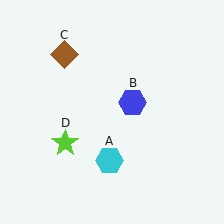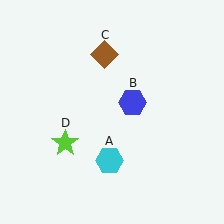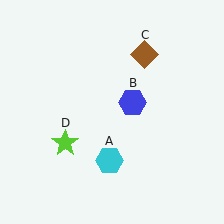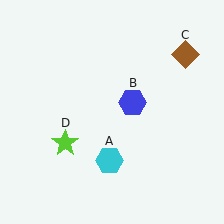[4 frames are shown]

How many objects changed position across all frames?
1 object changed position: brown diamond (object C).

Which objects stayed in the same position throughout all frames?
Cyan hexagon (object A) and blue hexagon (object B) and lime star (object D) remained stationary.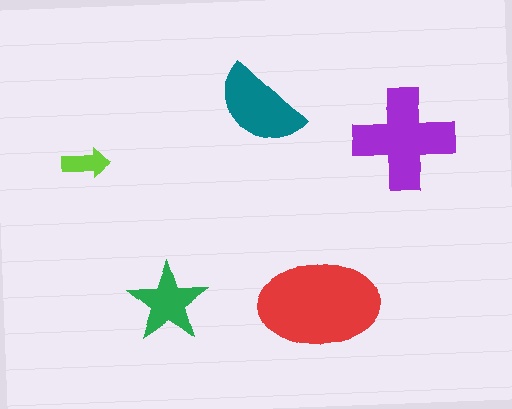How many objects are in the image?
There are 5 objects in the image.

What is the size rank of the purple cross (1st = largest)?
2nd.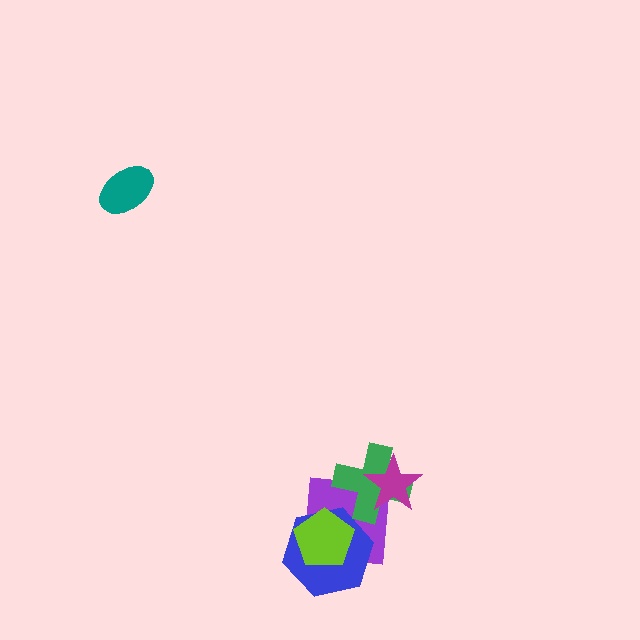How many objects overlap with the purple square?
4 objects overlap with the purple square.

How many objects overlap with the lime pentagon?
2 objects overlap with the lime pentagon.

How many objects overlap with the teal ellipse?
0 objects overlap with the teal ellipse.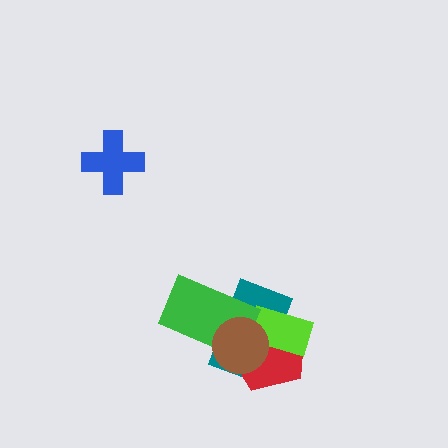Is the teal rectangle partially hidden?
Yes, it is partially covered by another shape.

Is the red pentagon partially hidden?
Yes, it is partially covered by another shape.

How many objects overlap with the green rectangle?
3 objects overlap with the green rectangle.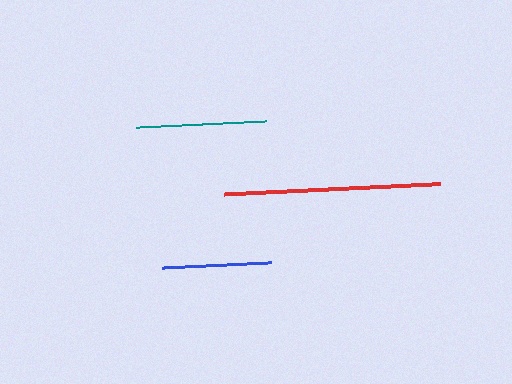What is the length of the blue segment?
The blue segment is approximately 110 pixels long.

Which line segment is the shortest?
The blue line is the shortest at approximately 110 pixels.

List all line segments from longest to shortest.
From longest to shortest: red, teal, blue.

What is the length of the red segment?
The red segment is approximately 216 pixels long.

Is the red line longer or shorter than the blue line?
The red line is longer than the blue line.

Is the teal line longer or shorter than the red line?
The red line is longer than the teal line.